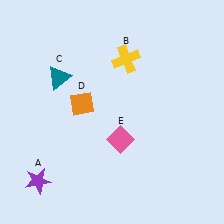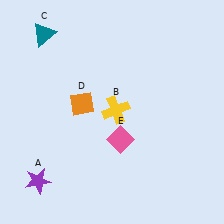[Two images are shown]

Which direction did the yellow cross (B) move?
The yellow cross (B) moved down.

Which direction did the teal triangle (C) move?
The teal triangle (C) moved up.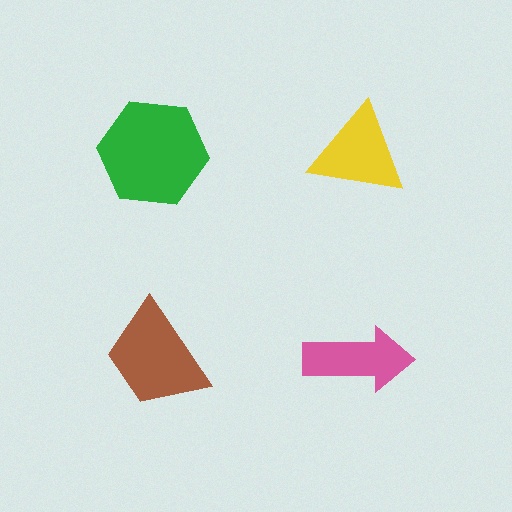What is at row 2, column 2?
A pink arrow.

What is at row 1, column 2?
A yellow triangle.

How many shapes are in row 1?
2 shapes.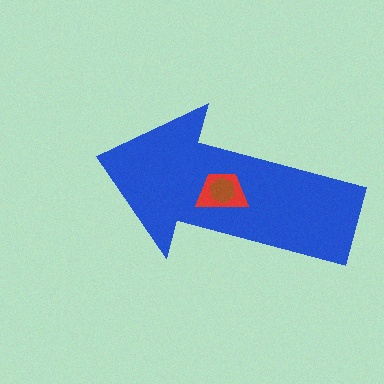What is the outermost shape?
The blue arrow.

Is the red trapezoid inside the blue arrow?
Yes.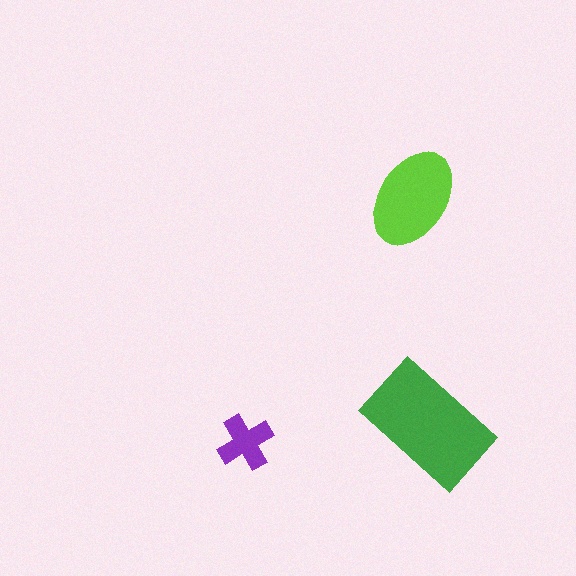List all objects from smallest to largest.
The purple cross, the lime ellipse, the green rectangle.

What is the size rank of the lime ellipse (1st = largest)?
2nd.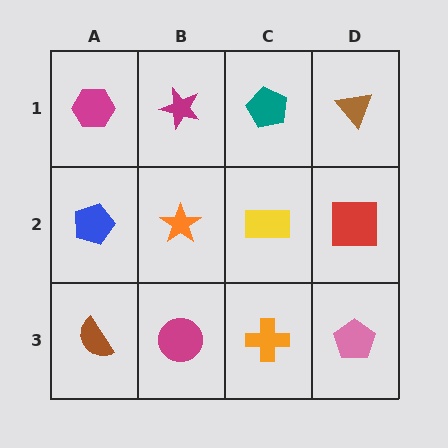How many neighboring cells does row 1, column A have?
2.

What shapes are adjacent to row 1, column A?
A blue pentagon (row 2, column A), a magenta star (row 1, column B).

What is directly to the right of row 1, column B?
A teal pentagon.